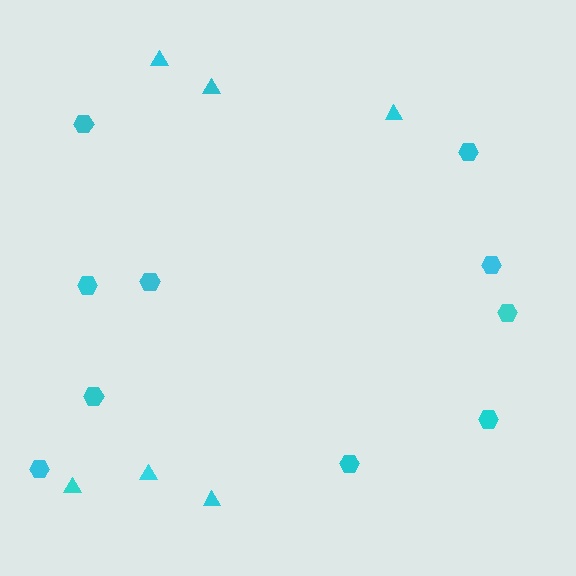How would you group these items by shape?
There are 2 groups: one group of triangles (6) and one group of hexagons (10).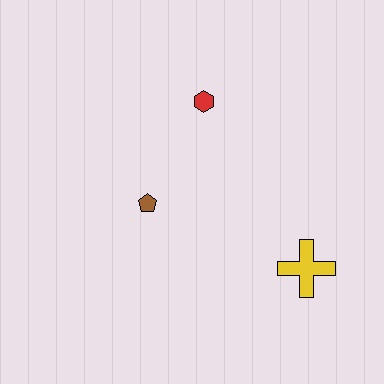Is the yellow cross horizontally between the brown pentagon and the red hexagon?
No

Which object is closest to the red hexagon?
The brown pentagon is closest to the red hexagon.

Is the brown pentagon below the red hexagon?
Yes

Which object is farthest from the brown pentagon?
The yellow cross is farthest from the brown pentagon.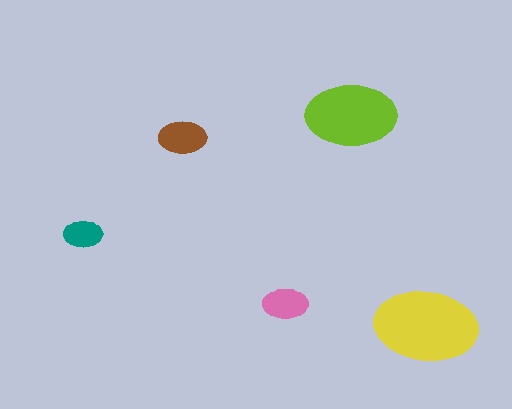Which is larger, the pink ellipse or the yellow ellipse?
The yellow one.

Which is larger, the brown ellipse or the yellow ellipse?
The yellow one.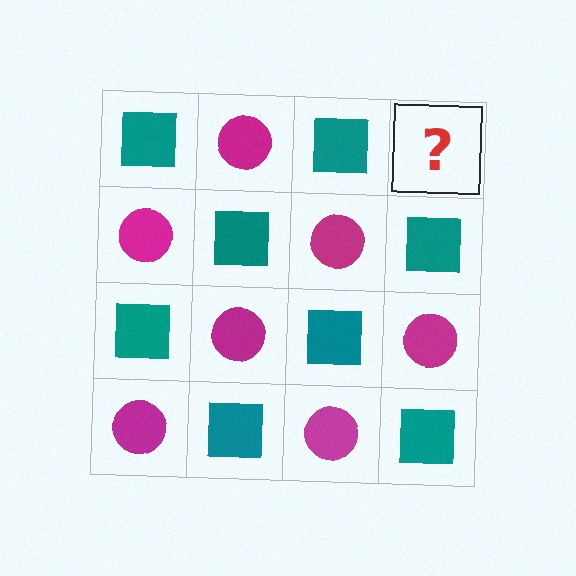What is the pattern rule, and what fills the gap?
The rule is that it alternates teal square and magenta circle in a checkerboard pattern. The gap should be filled with a magenta circle.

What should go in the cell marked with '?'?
The missing cell should contain a magenta circle.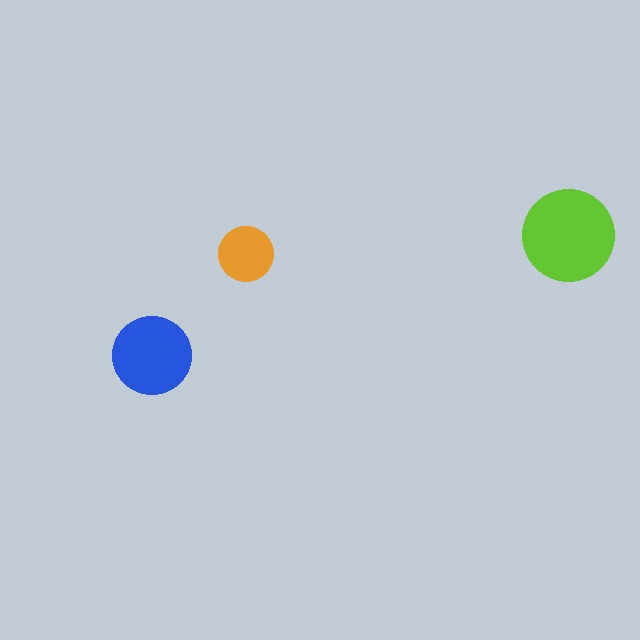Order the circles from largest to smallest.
the lime one, the blue one, the orange one.